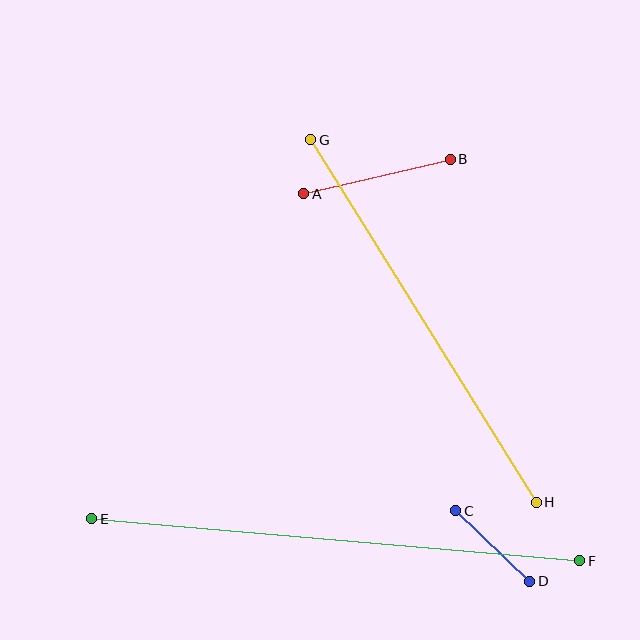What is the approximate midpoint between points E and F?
The midpoint is at approximately (336, 540) pixels.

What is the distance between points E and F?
The distance is approximately 489 pixels.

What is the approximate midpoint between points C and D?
The midpoint is at approximately (493, 546) pixels.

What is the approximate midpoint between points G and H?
The midpoint is at approximately (424, 321) pixels.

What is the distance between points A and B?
The distance is approximately 151 pixels.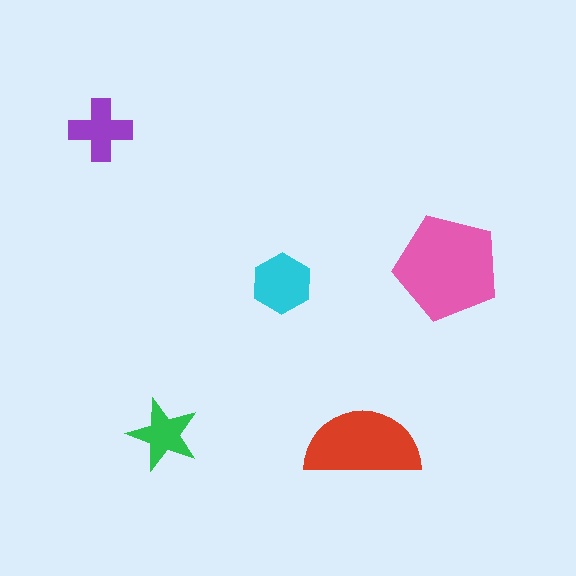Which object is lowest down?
The red semicircle is bottommost.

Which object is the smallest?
The green star.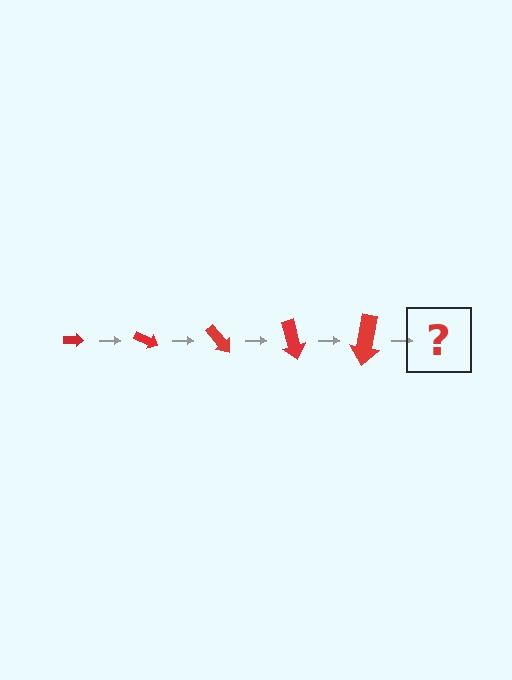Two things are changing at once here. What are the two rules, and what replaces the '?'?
The two rules are that the arrow grows larger each step and it rotates 25 degrees each step. The '?' should be an arrow, larger than the previous one and rotated 125 degrees from the start.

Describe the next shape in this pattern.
It should be an arrow, larger than the previous one and rotated 125 degrees from the start.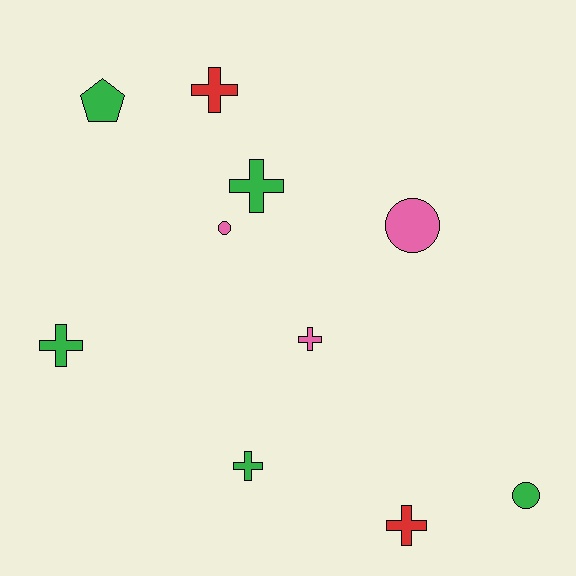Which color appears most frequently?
Green, with 5 objects.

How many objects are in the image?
There are 10 objects.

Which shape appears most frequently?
Cross, with 6 objects.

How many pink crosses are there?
There is 1 pink cross.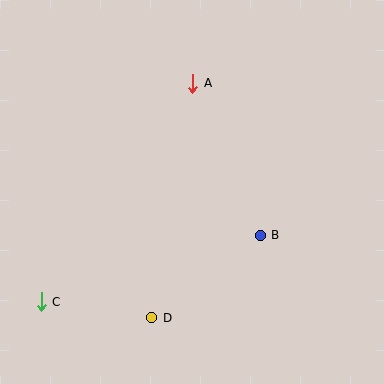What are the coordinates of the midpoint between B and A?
The midpoint between B and A is at (226, 159).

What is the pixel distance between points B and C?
The distance between B and C is 229 pixels.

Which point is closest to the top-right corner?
Point A is closest to the top-right corner.